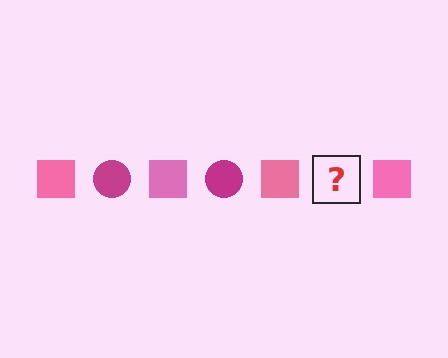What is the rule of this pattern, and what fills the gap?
The rule is that the pattern alternates between pink square and magenta circle. The gap should be filled with a magenta circle.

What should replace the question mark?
The question mark should be replaced with a magenta circle.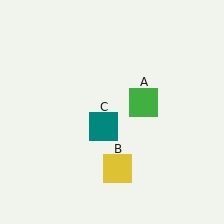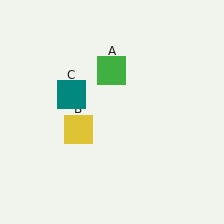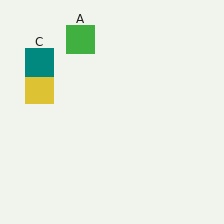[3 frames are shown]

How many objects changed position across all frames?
3 objects changed position: green square (object A), yellow square (object B), teal square (object C).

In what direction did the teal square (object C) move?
The teal square (object C) moved up and to the left.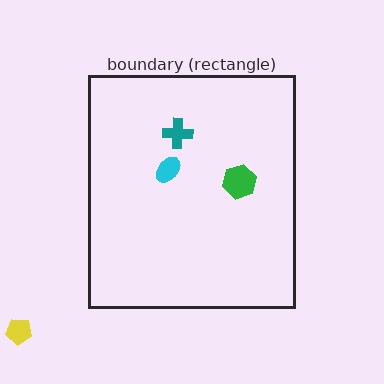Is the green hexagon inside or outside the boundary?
Inside.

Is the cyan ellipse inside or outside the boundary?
Inside.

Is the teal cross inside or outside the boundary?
Inside.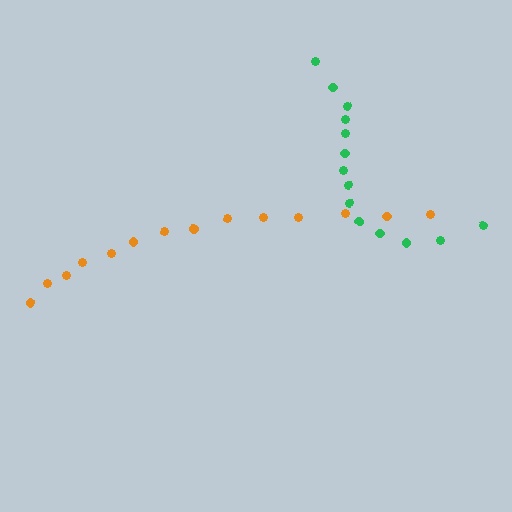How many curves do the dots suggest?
There are 2 distinct paths.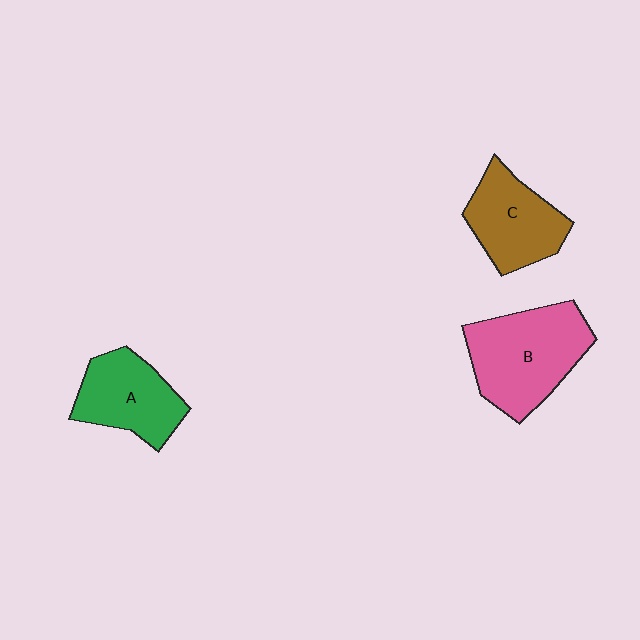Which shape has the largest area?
Shape B (pink).